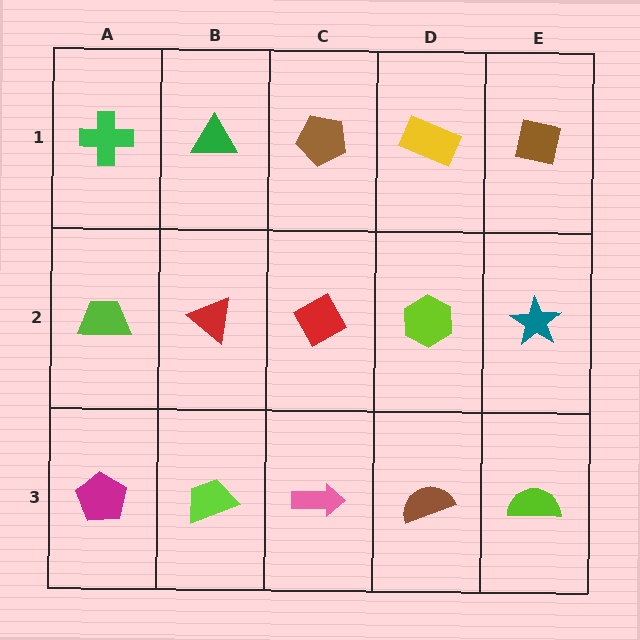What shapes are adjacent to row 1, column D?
A lime hexagon (row 2, column D), a brown pentagon (row 1, column C), a brown square (row 1, column E).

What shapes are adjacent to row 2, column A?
A green cross (row 1, column A), a magenta pentagon (row 3, column A), a red triangle (row 2, column B).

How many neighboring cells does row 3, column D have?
3.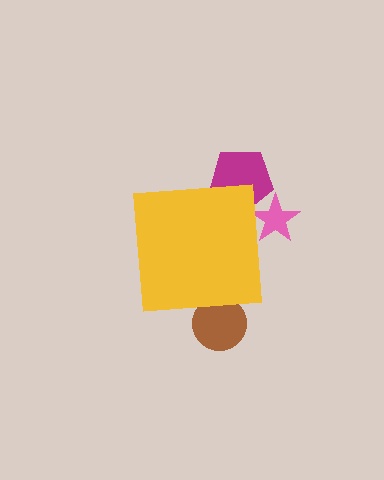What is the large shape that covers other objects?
A yellow square.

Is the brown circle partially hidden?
Yes, the brown circle is partially hidden behind the yellow square.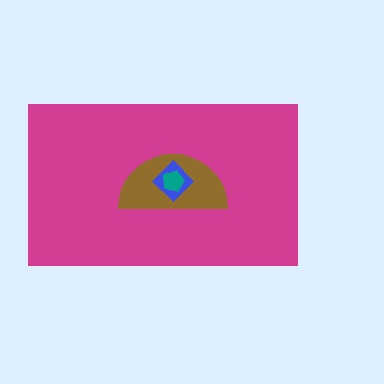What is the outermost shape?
The magenta rectangle.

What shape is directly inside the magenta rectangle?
The brown semicircle.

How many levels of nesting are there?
4.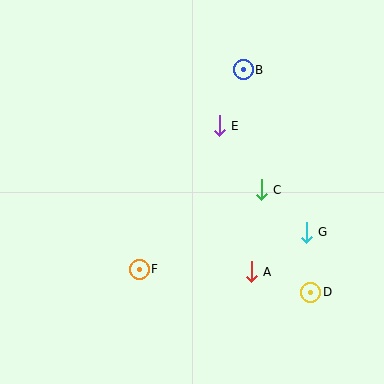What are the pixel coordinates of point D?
Point D is at (311, 292).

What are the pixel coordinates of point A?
Point A is at (251, 272).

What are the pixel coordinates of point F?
Point F is at (139, 269).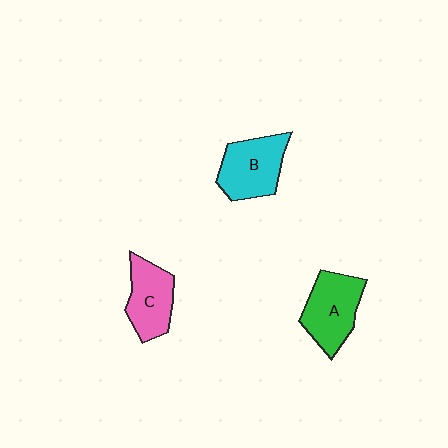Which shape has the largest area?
Shape A (green).